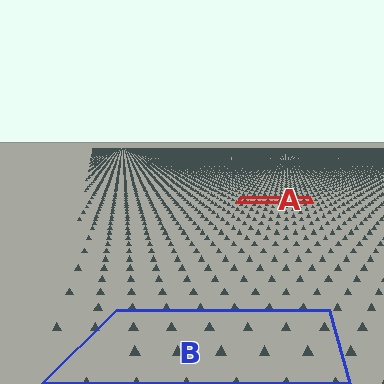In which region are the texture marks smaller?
The texture marks are smaller in region A, because it is farther away.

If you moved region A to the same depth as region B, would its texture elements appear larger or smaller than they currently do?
They would appear larger. At a closer depth, the same texture elements are projected at a bigger on-screen size.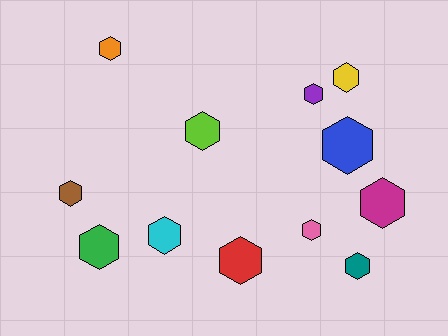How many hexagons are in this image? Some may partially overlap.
There are 12 hexagons.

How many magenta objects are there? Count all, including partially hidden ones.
There is 1 magenta object.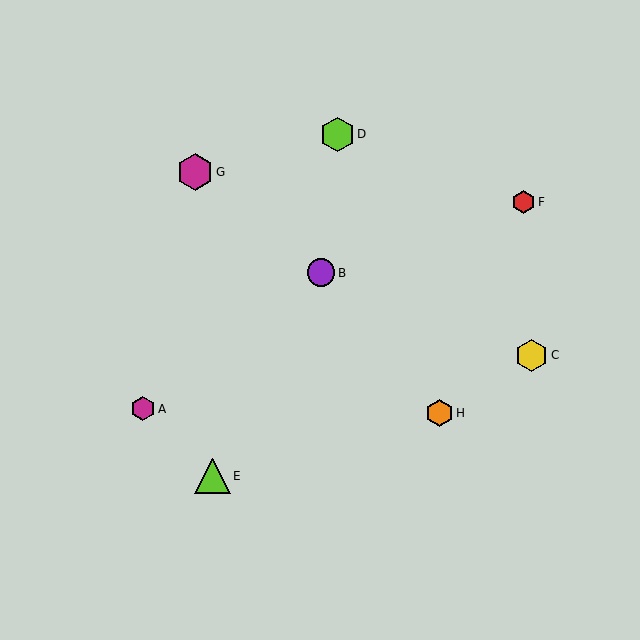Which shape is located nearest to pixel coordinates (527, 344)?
The yellow hexagon (labeled C) at (532, 355) is nearest to that location.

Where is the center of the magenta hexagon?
The center of the magenta hexagon is at (143, 409).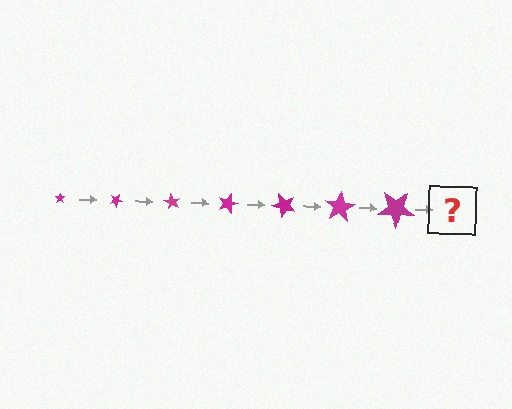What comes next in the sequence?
The next element should be a star, larger than the previous one and rotated 210 degrees from the start.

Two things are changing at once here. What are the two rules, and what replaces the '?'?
The two rules are that the star grows larger each step and it rotates 30 degrees each step. The '?' should be a star, larger than the previous one and rotated 210 degrees from the start.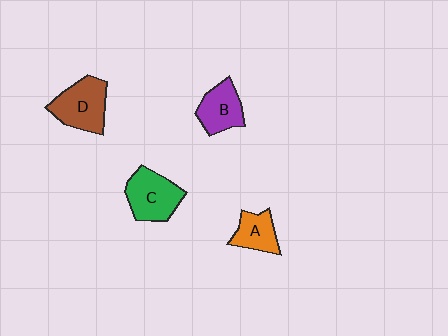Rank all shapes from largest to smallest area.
From largest to smallest: D (brown), C (green), B (purple), A (orange).